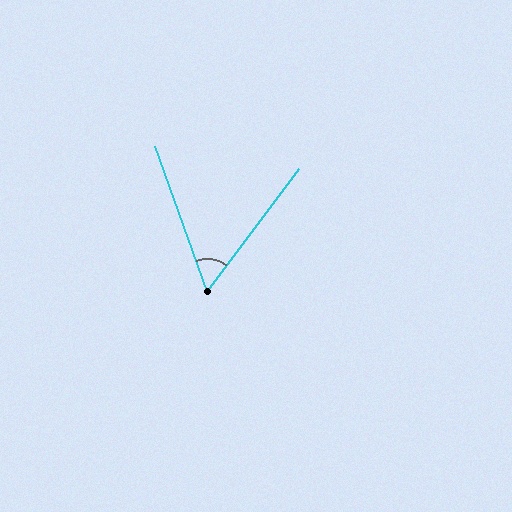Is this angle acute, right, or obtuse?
It is acute.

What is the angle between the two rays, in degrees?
Approximately 56 degrees.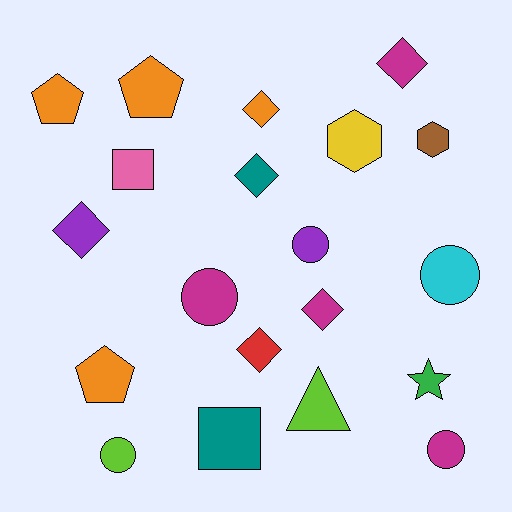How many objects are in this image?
There are 20 objects.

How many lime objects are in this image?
There are 2 lime objects.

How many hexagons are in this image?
There are 2 hexagons.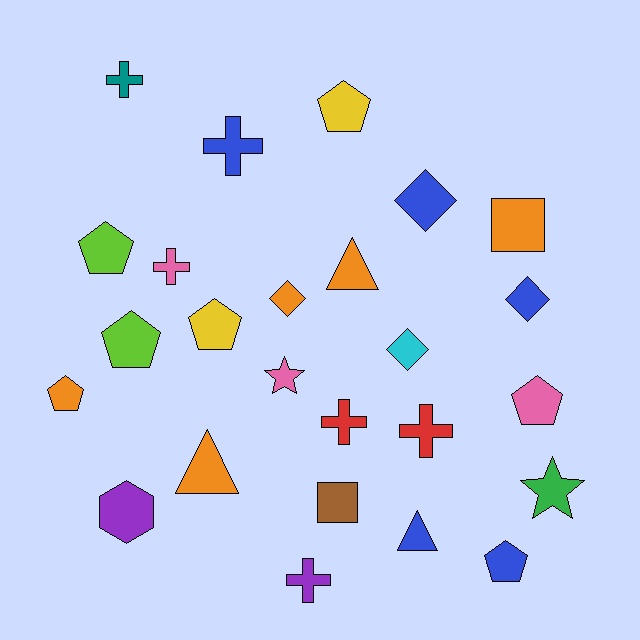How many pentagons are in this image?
There are 7 pentagons.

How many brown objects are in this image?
There is 1 brown object.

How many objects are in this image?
There are 25 objects.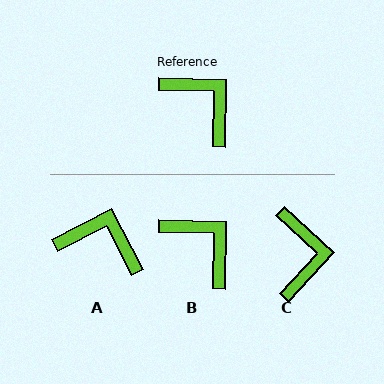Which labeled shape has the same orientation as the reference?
B.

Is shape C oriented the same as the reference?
No, it is off by about 42 degrees.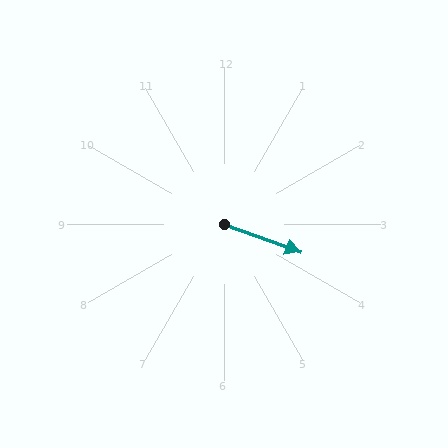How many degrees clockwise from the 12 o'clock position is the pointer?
Approximately 110 degrees.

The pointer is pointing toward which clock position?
Roughly 4 o'clock.